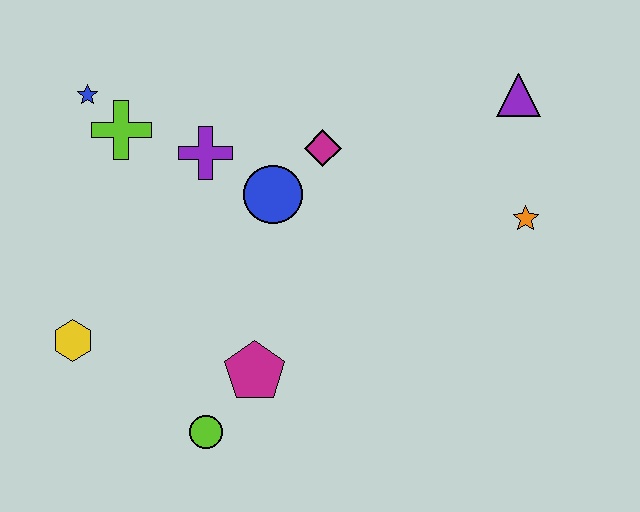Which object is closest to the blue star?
The lime cross is closest to the blue star.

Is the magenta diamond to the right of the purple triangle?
No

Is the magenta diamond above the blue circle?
Yes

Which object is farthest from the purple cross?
The orange star is farthest from the purple cross.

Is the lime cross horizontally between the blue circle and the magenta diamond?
No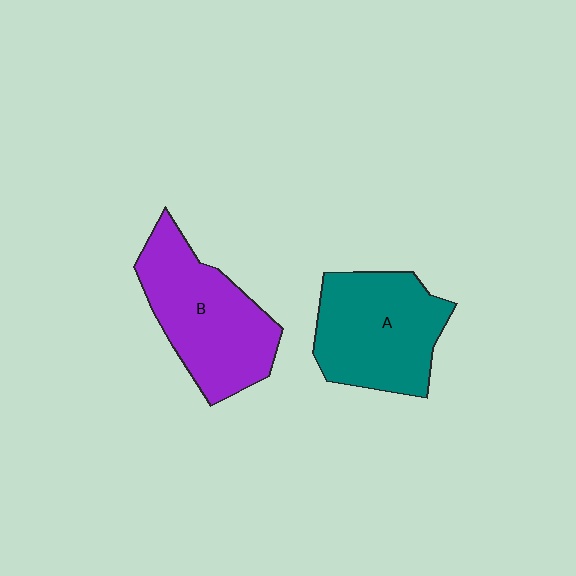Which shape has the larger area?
Shape B (purple).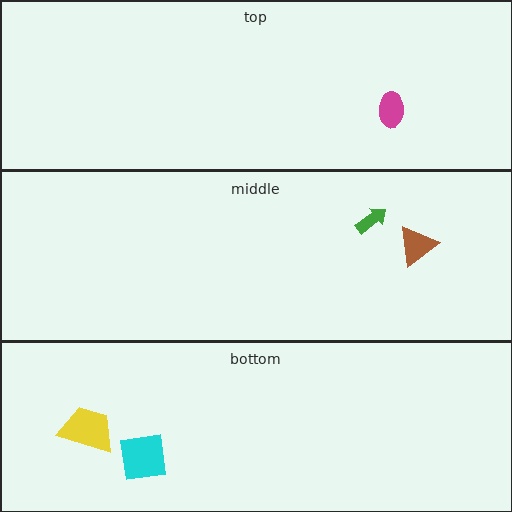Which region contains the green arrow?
The middle region.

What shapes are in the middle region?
The brown triangle, the green arrow.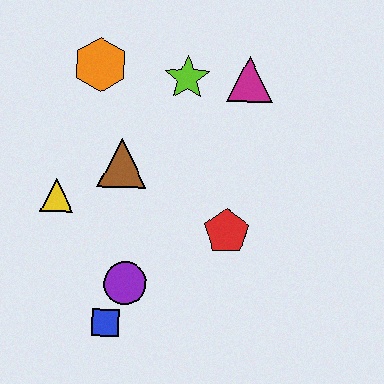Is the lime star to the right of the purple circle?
Yes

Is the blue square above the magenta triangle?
No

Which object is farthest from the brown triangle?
The blue square is farthest from the brown triangle.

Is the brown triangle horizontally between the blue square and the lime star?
Yes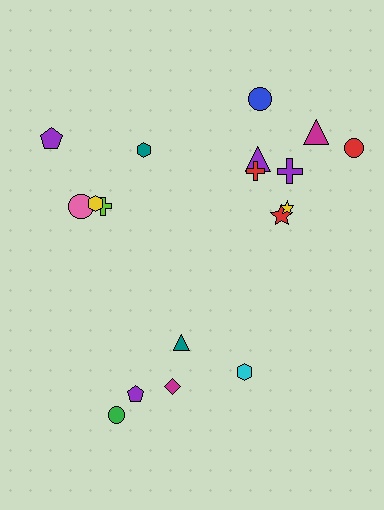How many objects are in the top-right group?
There are 8 objects.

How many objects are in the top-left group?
There are 5 objects.